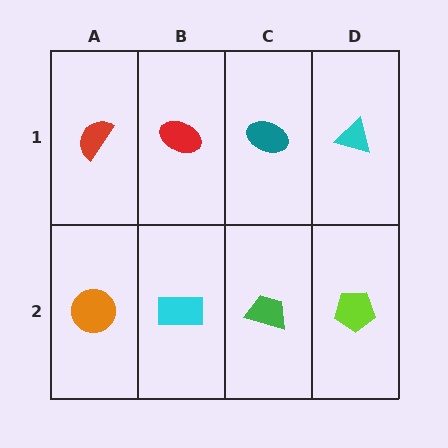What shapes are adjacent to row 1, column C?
A green trapezoid (row 2, column C), a red ellipse (row 1, column B), a cyan triangle (row 1, column D).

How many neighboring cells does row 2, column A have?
2.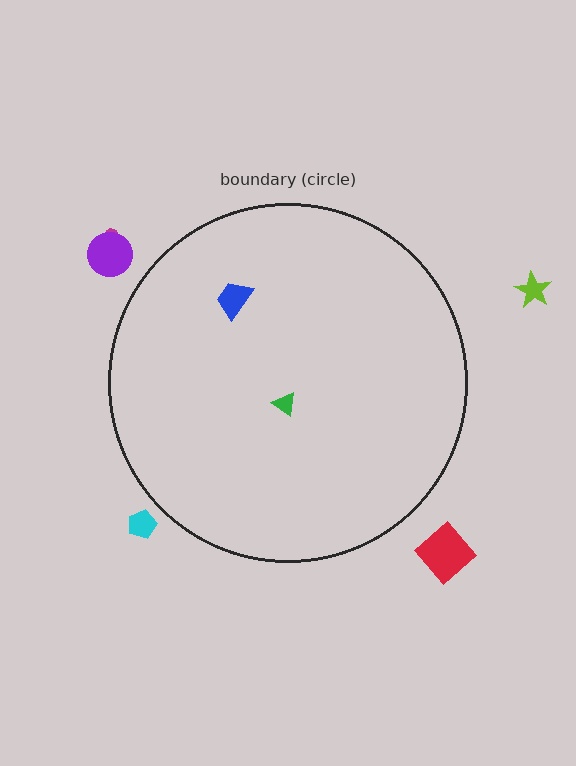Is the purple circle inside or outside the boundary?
Outside.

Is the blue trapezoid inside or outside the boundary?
Inside.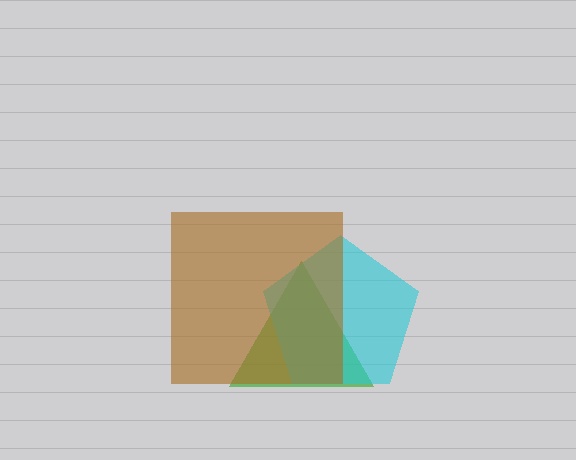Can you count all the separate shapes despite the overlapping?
Yes, there are 3 separate shapes.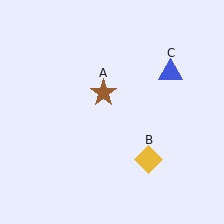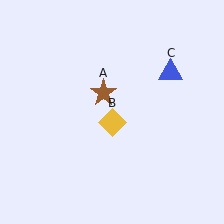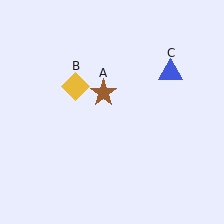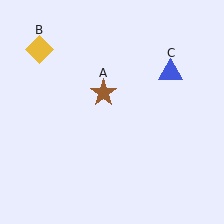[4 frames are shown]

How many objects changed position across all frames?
1 object changed position: yellow diamond (object B).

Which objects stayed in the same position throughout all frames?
Brown star (object A) and blue triangle (object C) remained stationary.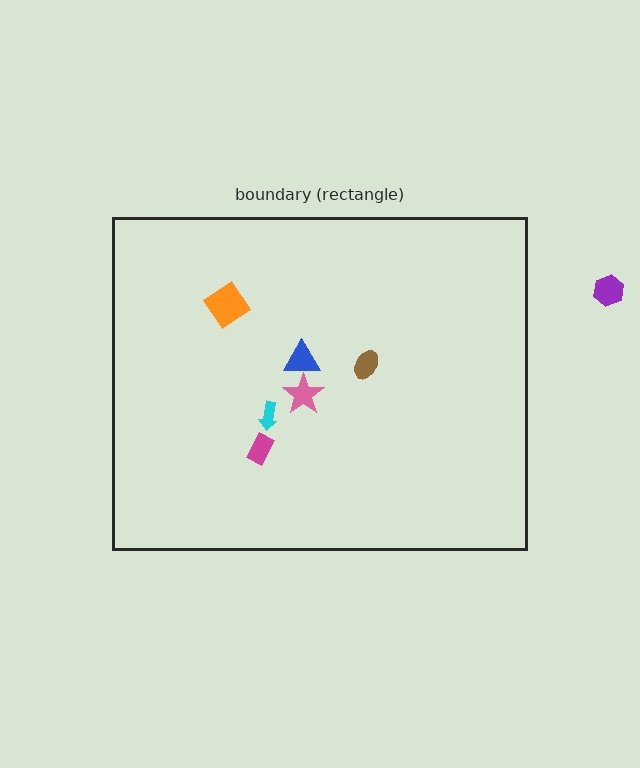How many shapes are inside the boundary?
6 inside, 1 outside.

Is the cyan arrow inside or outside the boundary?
Inside.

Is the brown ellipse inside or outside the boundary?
Inside.